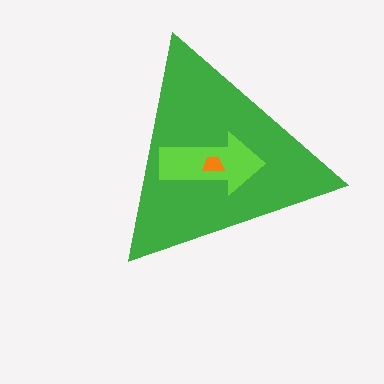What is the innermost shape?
The orange trapezoid.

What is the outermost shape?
The green triangle.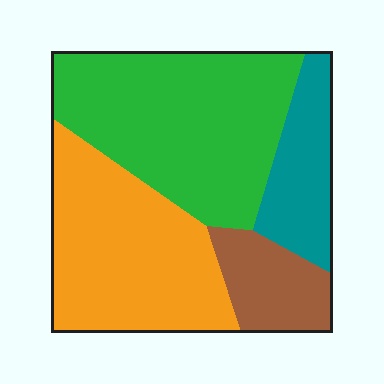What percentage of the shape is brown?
Brown takes up less than a quarter of the shape.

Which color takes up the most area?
Green, at roughly 40%.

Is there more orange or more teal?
Orange.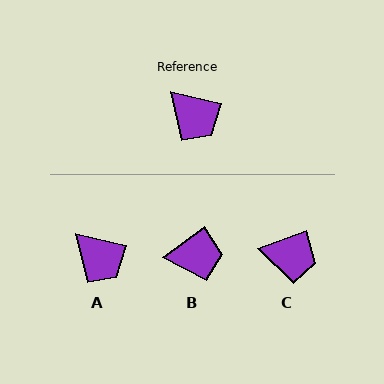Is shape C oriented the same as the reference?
No, it is off by about 33 degrees.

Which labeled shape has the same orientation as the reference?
A.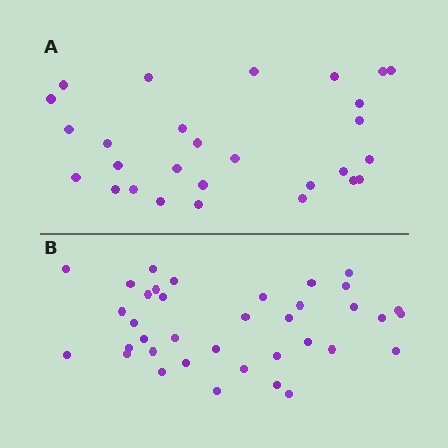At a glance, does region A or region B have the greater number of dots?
Region B (the bottom region) has more dots.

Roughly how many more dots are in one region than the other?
Region B has roughly 8 or so more dots than region A.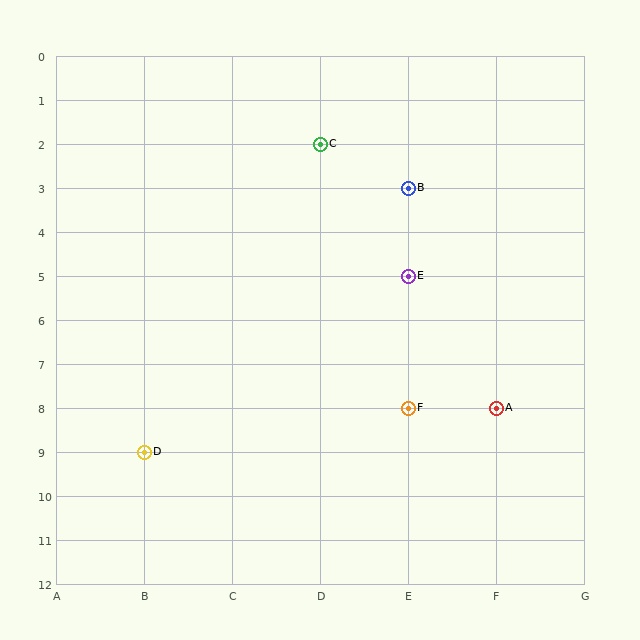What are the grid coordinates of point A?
Point A is at grid coordinates (F, 8).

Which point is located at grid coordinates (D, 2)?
Point C is at (D, 2).